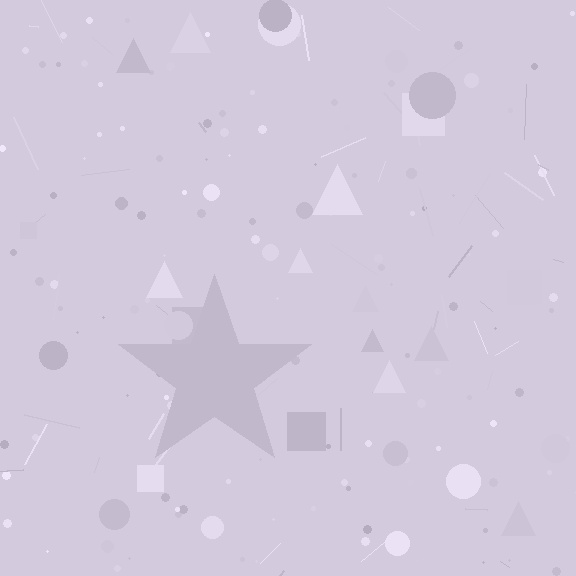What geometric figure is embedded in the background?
A star is embedded in the background.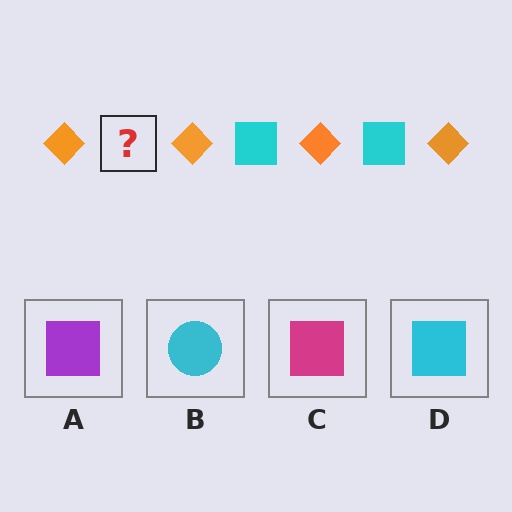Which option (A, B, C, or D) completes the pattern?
D.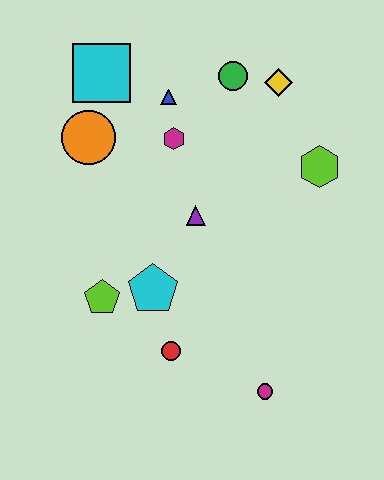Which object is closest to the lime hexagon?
The yellow diamond is closest to the lime hexagon.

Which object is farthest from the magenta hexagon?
The magenta circle is farthest from the magenta hexagon.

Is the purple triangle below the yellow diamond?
Yes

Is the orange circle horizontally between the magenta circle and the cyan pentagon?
No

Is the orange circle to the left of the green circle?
Yes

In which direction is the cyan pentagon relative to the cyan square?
The cyan pentagon is below the cyan square.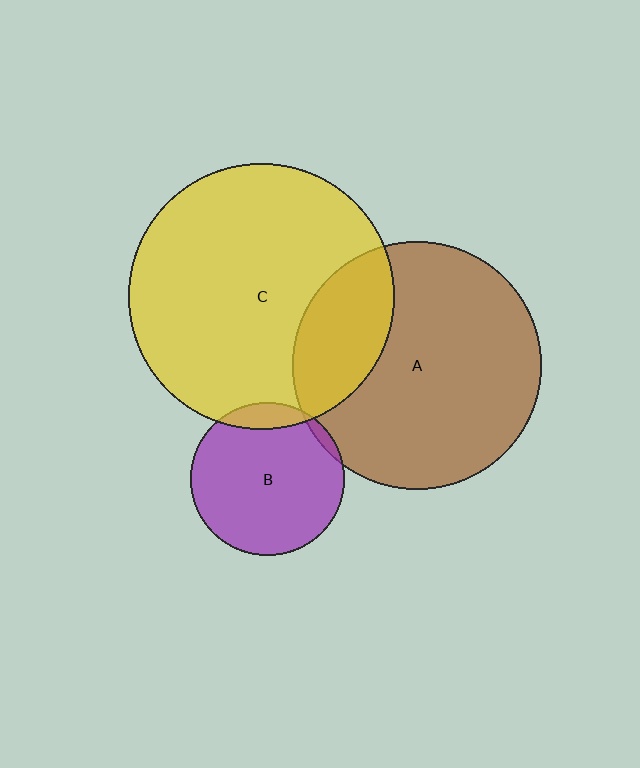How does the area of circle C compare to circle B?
Approximately 3.0 times.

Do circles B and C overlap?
Yes.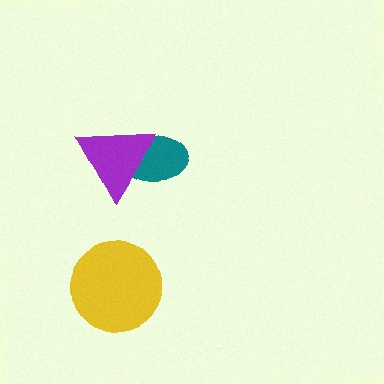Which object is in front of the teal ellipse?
The purple triangle is in front of the teal ellipse.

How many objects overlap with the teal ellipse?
1 object overlaps with the teal ellipse.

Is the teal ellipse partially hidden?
Yes, it is partially covered by another shape.